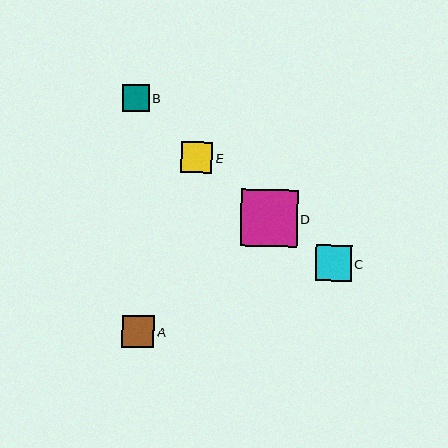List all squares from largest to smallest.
From largest to smallest: D, C, A, E, B.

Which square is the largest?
Square D is the largest with a size of approximately 56 pixels.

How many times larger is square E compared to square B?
Square E is approximately 1.2 times the size of square B.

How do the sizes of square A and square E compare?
Square A and square E are approximately the same size.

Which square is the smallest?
Square B is the smallest with a size of approximately 27 pixels.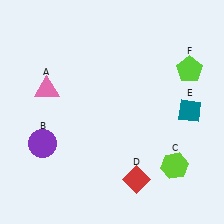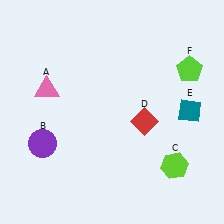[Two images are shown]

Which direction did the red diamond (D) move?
The red diamond (D) moved up.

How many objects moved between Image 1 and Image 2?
1 object moved between the two images.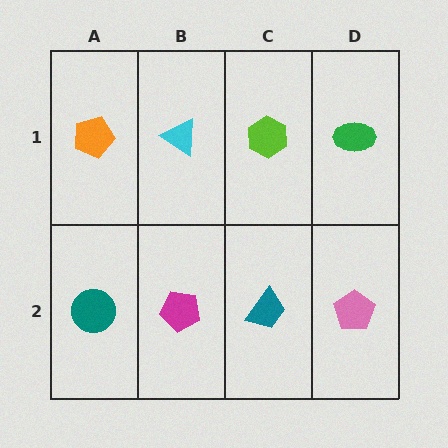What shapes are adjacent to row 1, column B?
A magenta pentagon (row 2, column B), an orange pentagon (row 1, column A), a lime hexagon (row 1, column C).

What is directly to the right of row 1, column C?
A green ellipse.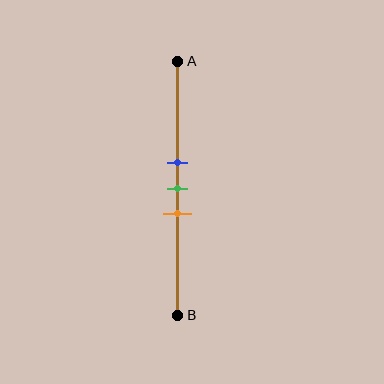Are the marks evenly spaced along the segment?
Yes, the marks are approximately evenly spaced.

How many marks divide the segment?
There are 3 marks dividing the segment.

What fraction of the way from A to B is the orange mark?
The orange mark is approximately 60% (0.6) of the way from A to B.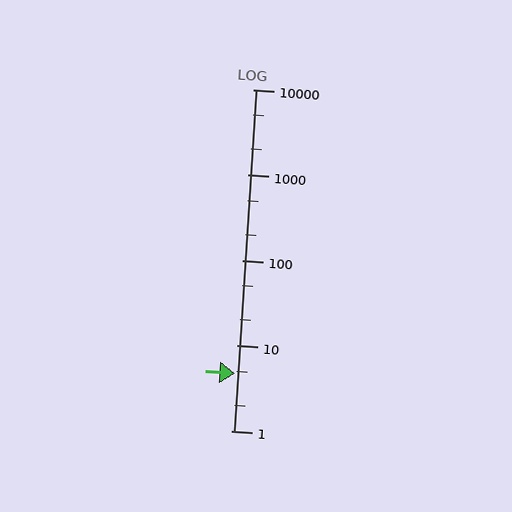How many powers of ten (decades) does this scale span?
The scale spans 4 decades, from 1 to 10000.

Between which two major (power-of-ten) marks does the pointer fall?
The pointer is between 1 and 10.